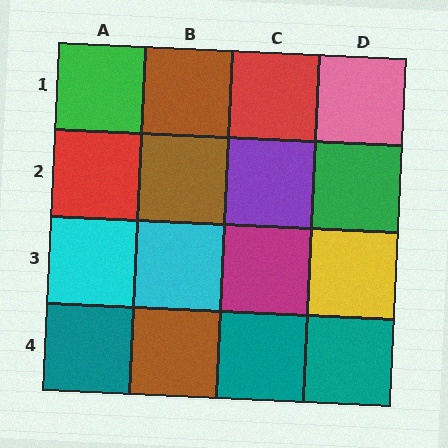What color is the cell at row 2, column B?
Brown.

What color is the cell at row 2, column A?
Red.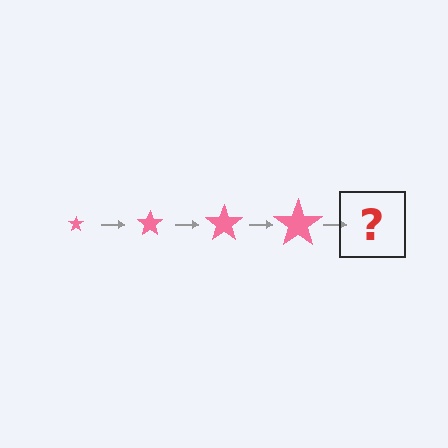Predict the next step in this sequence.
The next step is a pink star, larger than the previous one.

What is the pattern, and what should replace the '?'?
The pattern is that the star gets progressively larger each step. The '?' should be a pink star, larger than the previous one.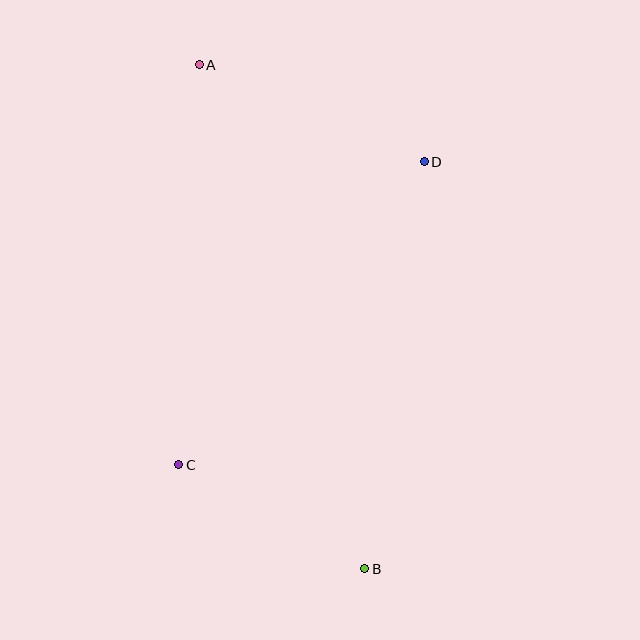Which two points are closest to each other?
Points B and C are closest to each other.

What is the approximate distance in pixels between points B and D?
The distance between B and D is approximately 411 pixels.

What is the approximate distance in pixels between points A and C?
The distance between A and C is approximately 401 pixels.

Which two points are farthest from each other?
Points A and B are farthest from each other.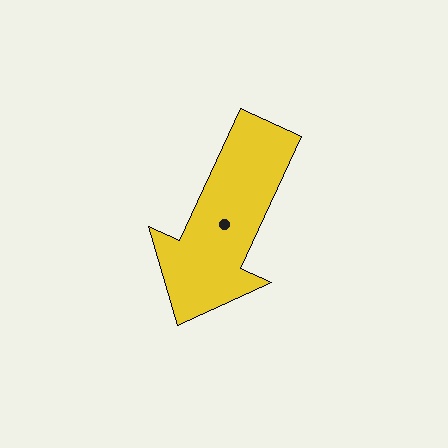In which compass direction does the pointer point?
Southwest.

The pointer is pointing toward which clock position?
Roughly 7 o'clock.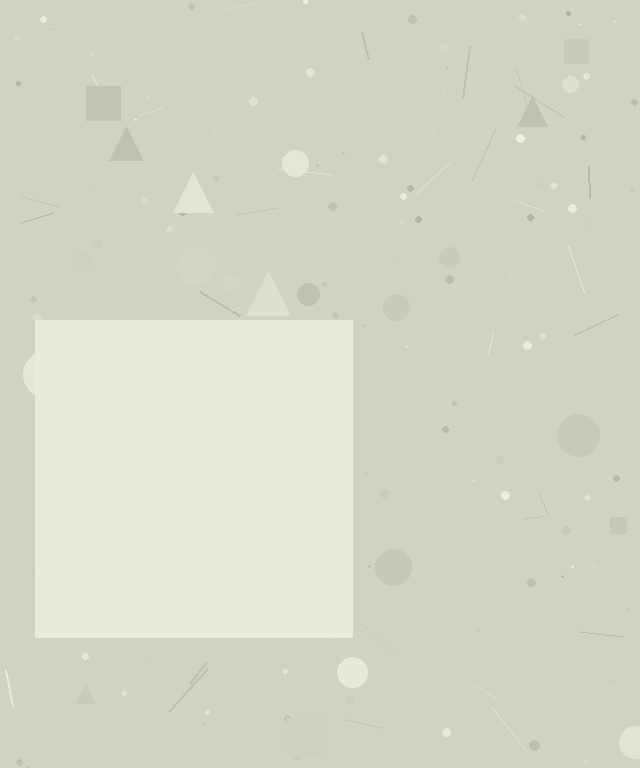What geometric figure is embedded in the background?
A square is embedded in the background.